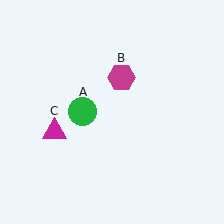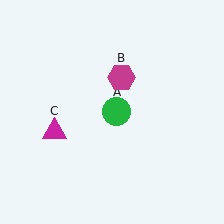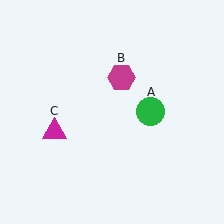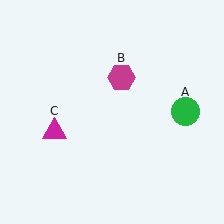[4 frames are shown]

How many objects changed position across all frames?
1 object changed position: green circle (object A).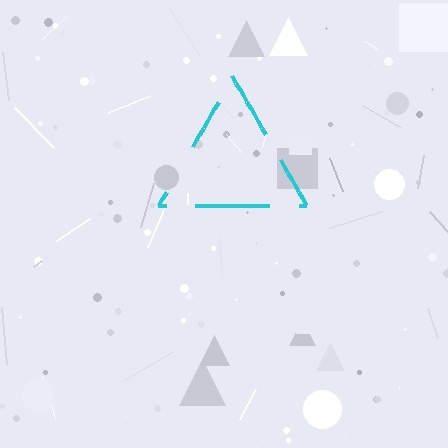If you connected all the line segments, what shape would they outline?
They would outline a triangle.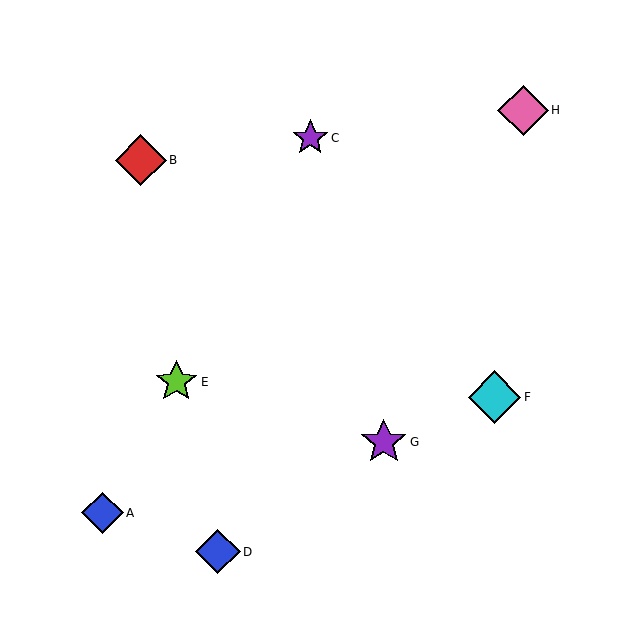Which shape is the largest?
The cyan diamond (labeled F) is the largest.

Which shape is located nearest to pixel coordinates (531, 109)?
The pink diamond (labeled H) at (523, 110) is nearest to that location.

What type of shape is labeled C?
Shape C is a purple star.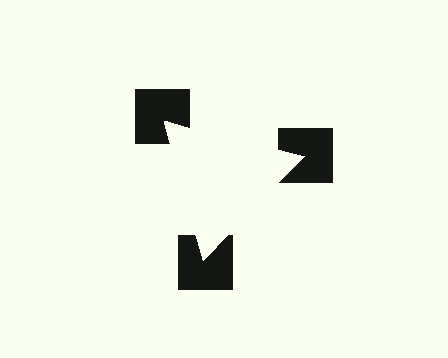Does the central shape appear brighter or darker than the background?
It typically appears slightly brighter than the background, even though no actual brightness change is drawn.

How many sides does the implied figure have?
3 sides.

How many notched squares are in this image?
There are 3 — one at each vertex of the illusory triangle.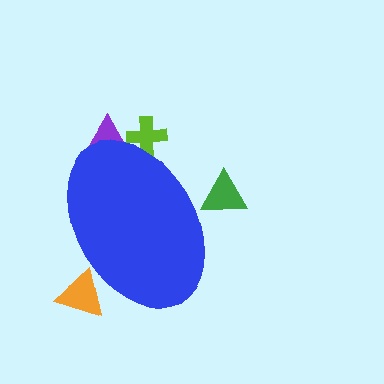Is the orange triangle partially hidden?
Yes, the orange triangle is partially hidden behind the blue ellipse.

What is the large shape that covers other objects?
A blue ellipse.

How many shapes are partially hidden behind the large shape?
4 shapes are partially hidden.